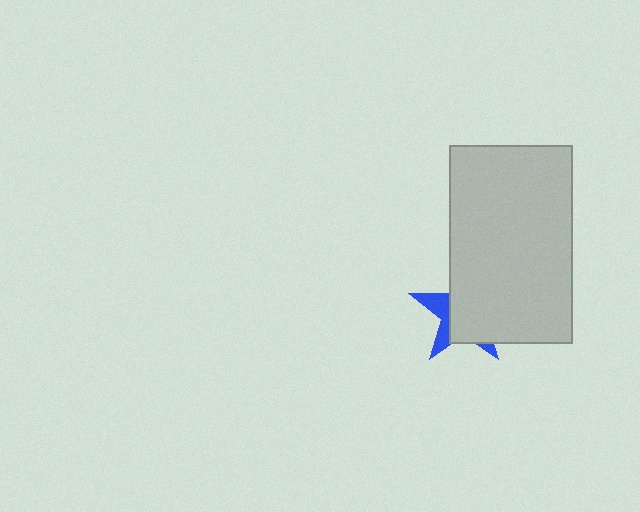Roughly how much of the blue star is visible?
A small part of it is visible (roughly 30%).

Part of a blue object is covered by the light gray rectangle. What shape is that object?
It is a star.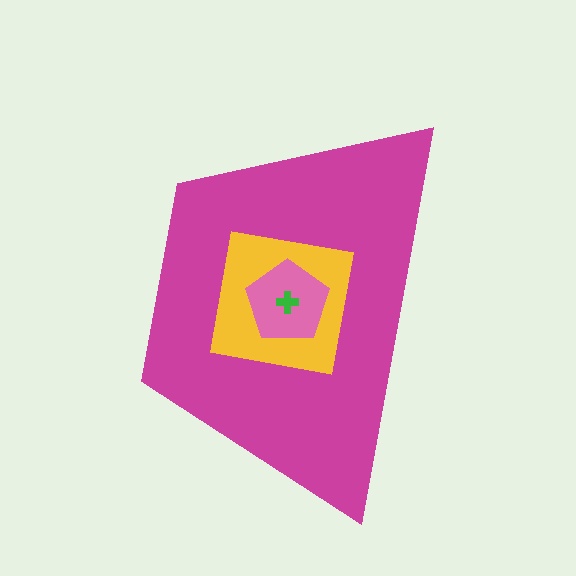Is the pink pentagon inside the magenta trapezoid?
Yes.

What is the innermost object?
The green cross.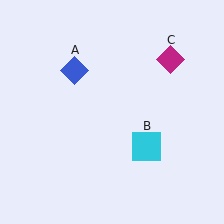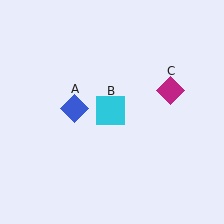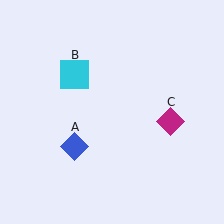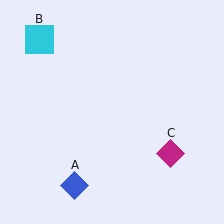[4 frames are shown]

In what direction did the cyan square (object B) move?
The cyan square (object B) moved up and to the left.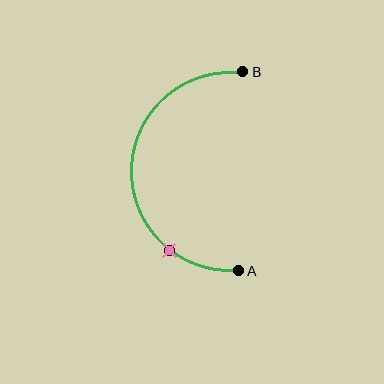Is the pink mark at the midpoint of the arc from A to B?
No. The pink mark lies on the arc but is closer to endpoint A. The arc midpoint would be at the point on the curve equidistant along the arc from both A and B.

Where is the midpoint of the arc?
The arc midpoint is the point on the curve farthest from the straight line joining A and B. It sits to the left of that line.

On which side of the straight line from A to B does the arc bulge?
The arc bulges to the left of the straight line connecting A and B.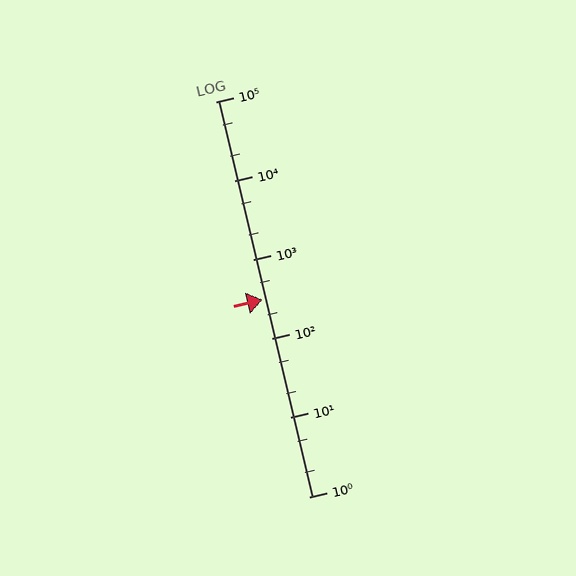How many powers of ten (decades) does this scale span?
The scale spans 5 decades, from 1 to 100000.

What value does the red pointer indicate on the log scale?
The pointer indicates approximately 310.